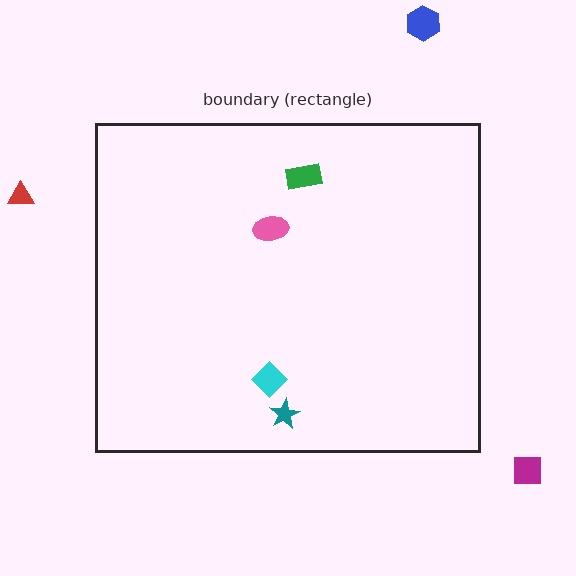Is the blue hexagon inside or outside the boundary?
Outside.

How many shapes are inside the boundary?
4 inside, 3 outside.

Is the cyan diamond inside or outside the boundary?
Inside.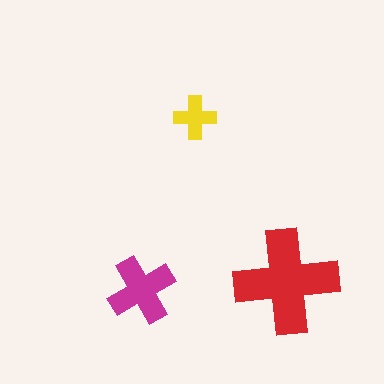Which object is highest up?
The yellow cross is topmost.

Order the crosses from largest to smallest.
the red one, the magenta one, the yellow one.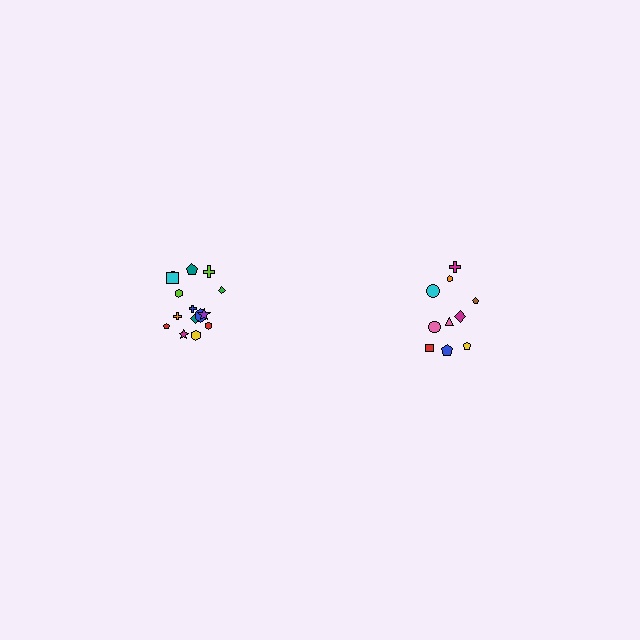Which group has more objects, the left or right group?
The left group.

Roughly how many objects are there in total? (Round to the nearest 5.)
Roughly 25 objects in total.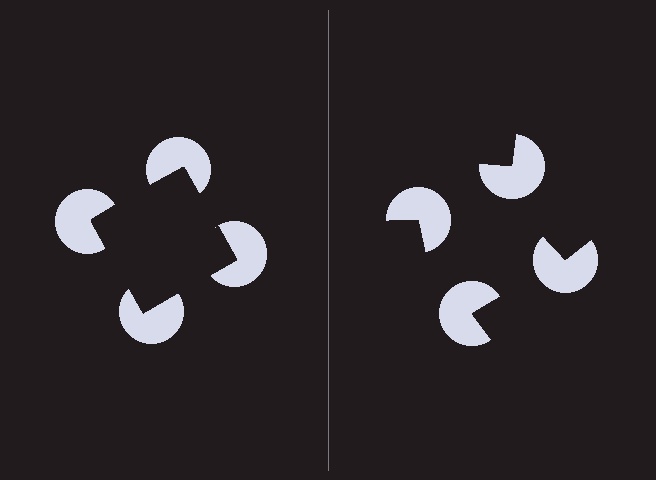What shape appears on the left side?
An illusory square.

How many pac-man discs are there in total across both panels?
8 — 4 on each side.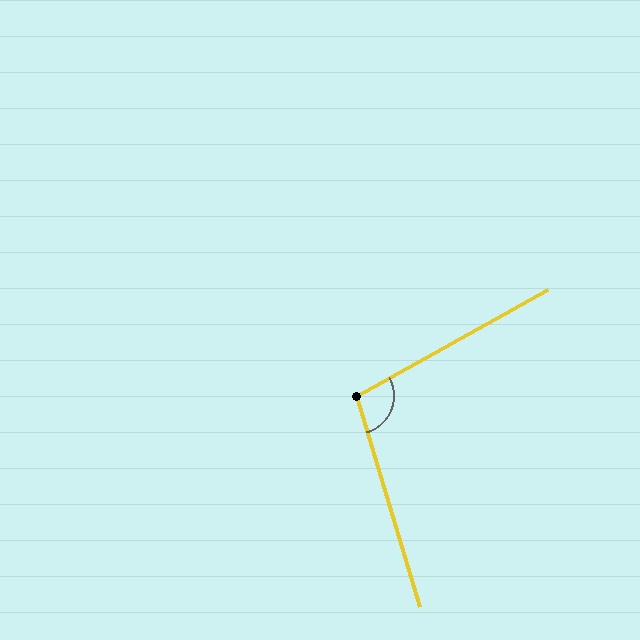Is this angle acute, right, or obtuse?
It is obtuse.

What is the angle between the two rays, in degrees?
Approximately 102 degrees.